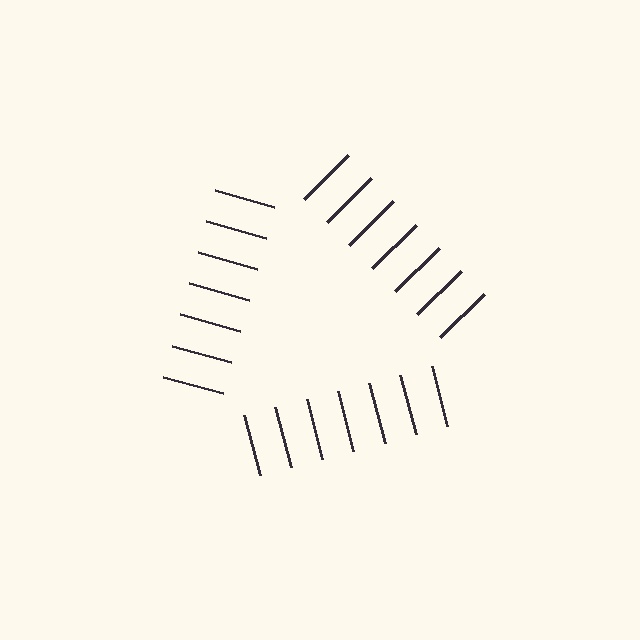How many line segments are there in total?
21 — 7 along each of the 3 edges.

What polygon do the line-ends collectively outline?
An illusory triangle — the line segments terminate on its edges but no continuous stroke is drawn.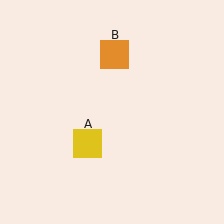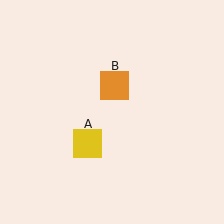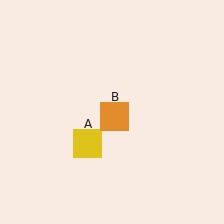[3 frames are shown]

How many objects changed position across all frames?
1 object changed position: orange square (object B).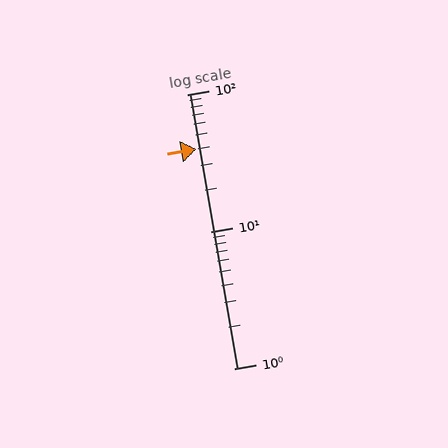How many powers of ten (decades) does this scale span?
The scale spans 2 decades, from 1 to 100.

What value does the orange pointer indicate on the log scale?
The pointer indicates approximately 40.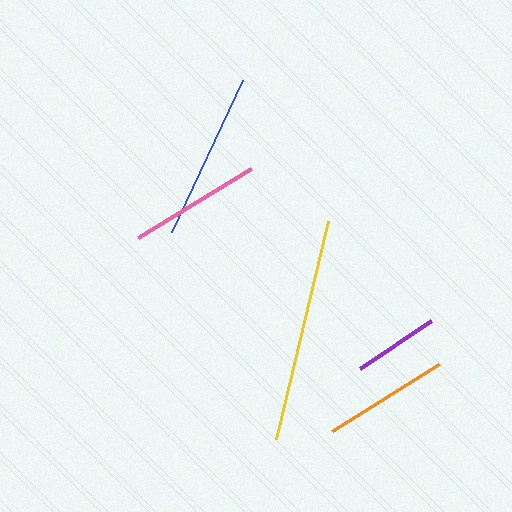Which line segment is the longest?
The yellow line is the longest at approximately 224 pixels.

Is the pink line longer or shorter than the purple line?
The pink line is longer than the purple line.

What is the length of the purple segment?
The purple segment is approximately 85 pixels long.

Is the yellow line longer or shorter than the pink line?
The yellow line is longer than the pink line.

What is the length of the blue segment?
The blue segment is approximately 167 pixels long.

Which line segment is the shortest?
The purple line is the shortest at approximately 85 pixels.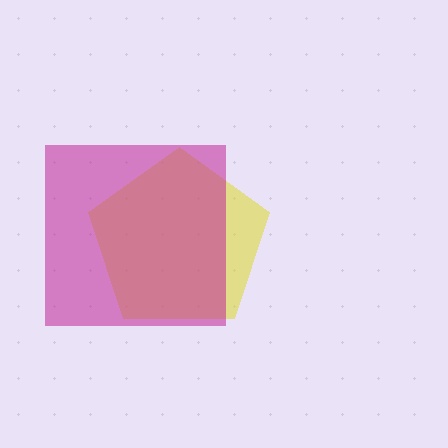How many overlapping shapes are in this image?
There are 2 overlapping shapes in the image.